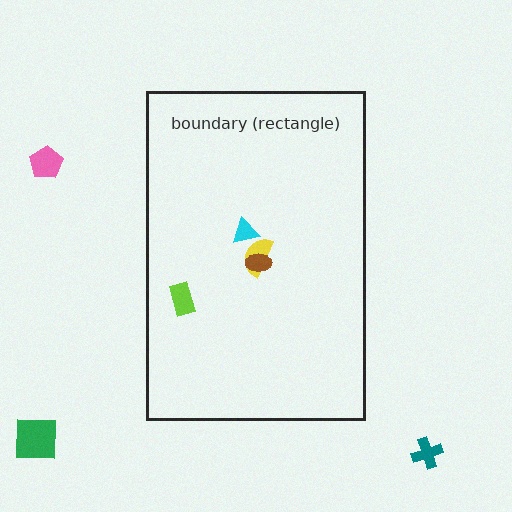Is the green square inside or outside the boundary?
Outside.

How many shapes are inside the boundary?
4 inside, 3 outside.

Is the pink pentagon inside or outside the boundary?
Outside.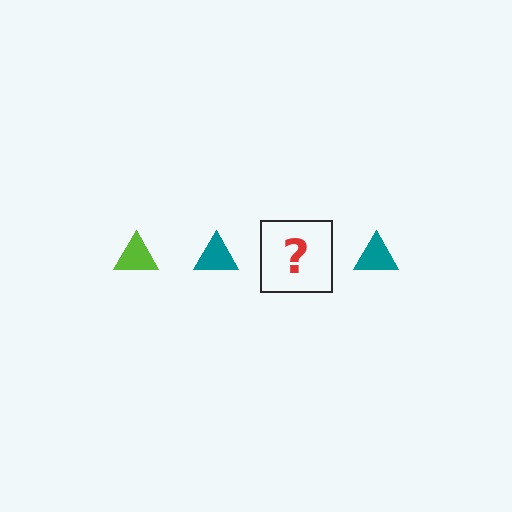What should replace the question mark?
The question mark should be replaced with a lime triangle.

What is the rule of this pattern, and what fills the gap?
The rule is that the pattern cycles through lime, teal triangles. The gap should be filled with a lime triangle.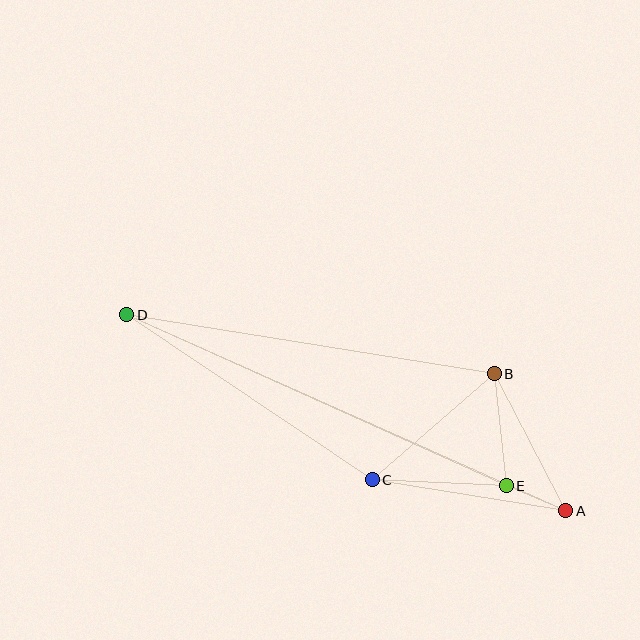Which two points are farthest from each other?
Points A and D are farthest from each other.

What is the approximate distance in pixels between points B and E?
The distance between B and E is approximately 112 pixels.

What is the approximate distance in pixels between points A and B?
The distance between A and B is approximately 154 pixels.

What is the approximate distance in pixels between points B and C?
The distance between B and C is approximately 161 pixels.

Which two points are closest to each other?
Points A and E are closest to each other.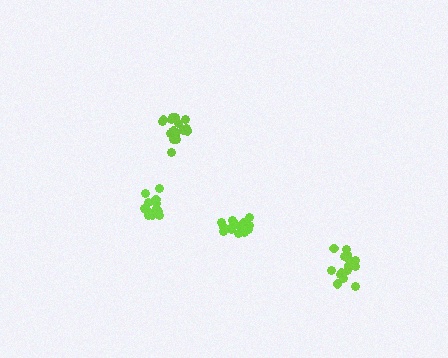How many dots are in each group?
Group 1: 14 dots, Group 2: 17 dots, Group 3: 18 dots, Group 4: 17 dots (66 total).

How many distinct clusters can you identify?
There are 4 distinct clusters.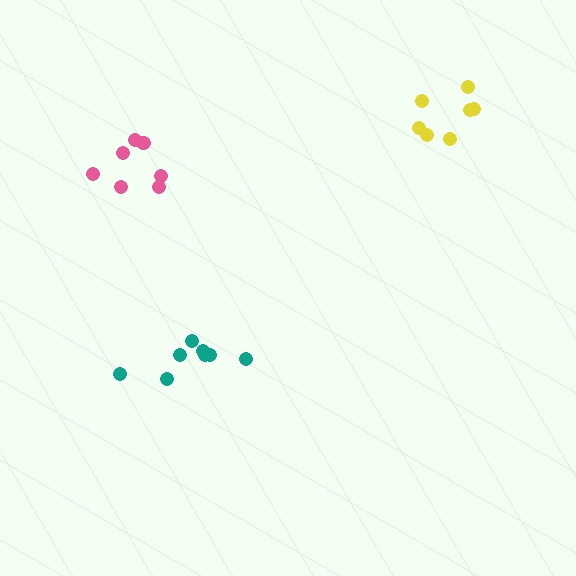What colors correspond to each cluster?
The clusters are colored: teal, pink, yellow.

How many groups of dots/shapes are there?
There are 3 groups.